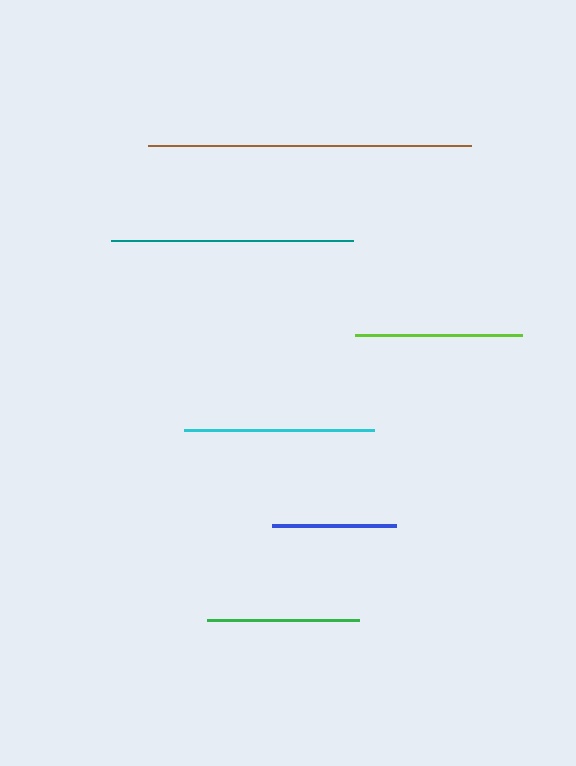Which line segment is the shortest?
The blue line is the shortest at approximately 124 pixels.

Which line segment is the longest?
The brown line is the longest at approximately 323 pixels.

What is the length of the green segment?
The green segment is approximately 152 pixels long.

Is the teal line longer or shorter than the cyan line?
The teal line is longer than the cyan line.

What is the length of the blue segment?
The blue segment is approximately 124 pixels long.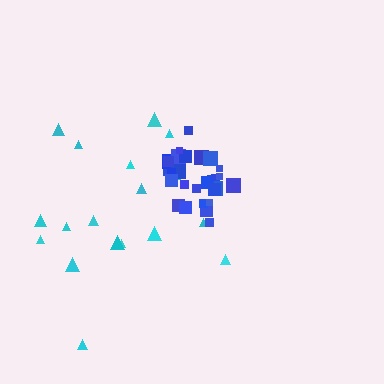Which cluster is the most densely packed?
Blue.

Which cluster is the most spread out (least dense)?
Cyan.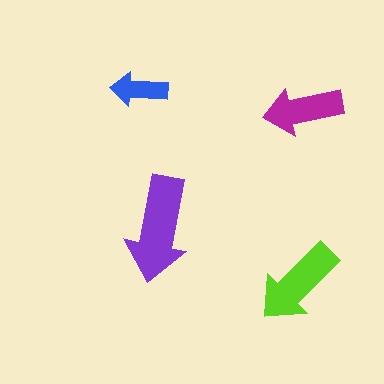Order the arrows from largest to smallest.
the purple one, the lime one, the magenta one, the blue one.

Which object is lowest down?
The lime arrow is bottommost.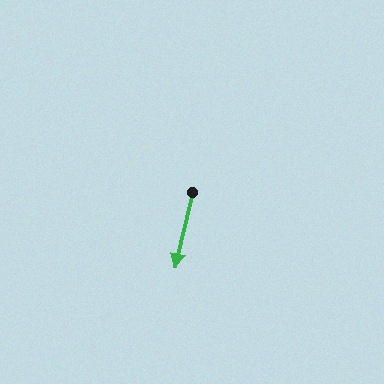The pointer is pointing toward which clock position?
Roughly 6 o'clock.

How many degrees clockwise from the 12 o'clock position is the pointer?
Approximately 193 degrees.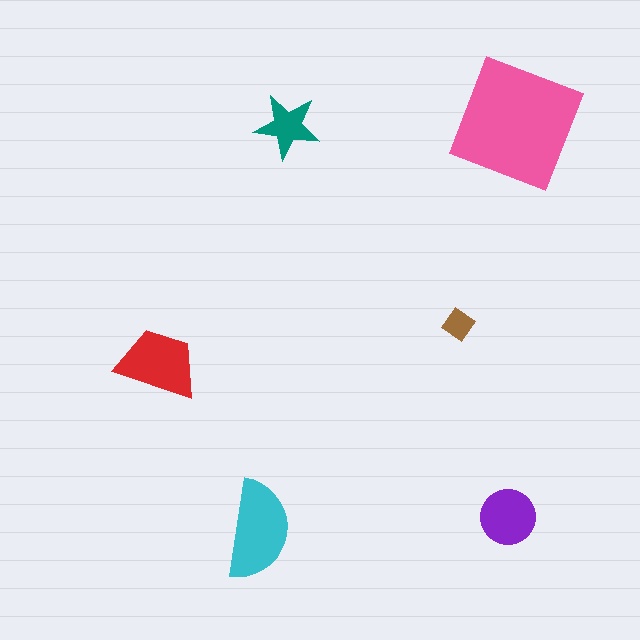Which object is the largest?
The pink square.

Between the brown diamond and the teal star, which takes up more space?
The teal star.